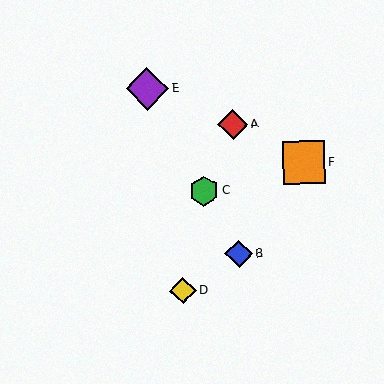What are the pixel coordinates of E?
Object E is at (147, 89).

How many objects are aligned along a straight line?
3 objects (B, C, E) are aligned along a straight line.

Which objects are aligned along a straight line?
Objects B, C, E are aligned along a straight line.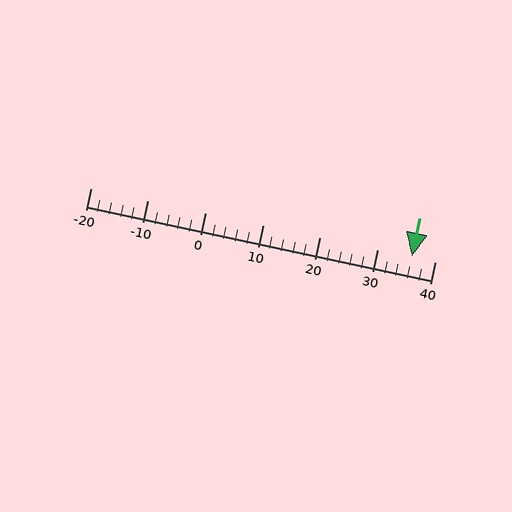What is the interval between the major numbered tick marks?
The major tick marks are spaced 10 units apart.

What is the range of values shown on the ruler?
The ruler shows values from -20 to 40.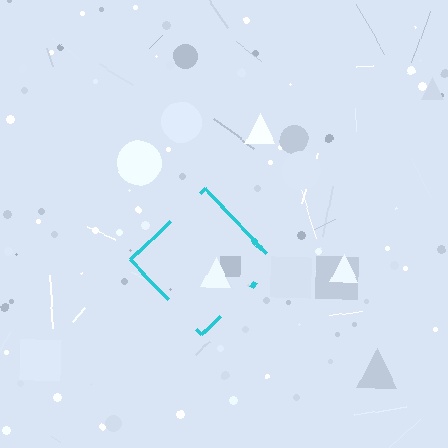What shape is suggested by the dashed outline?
The dashed outline suggests a diamond.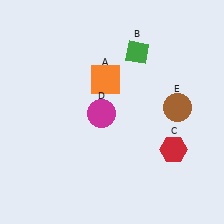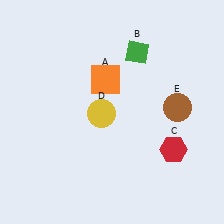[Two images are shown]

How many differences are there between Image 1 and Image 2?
There is 1 difference between the two images.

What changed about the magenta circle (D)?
In Image 1, D is magenta. In Image 2, it changed to yellow.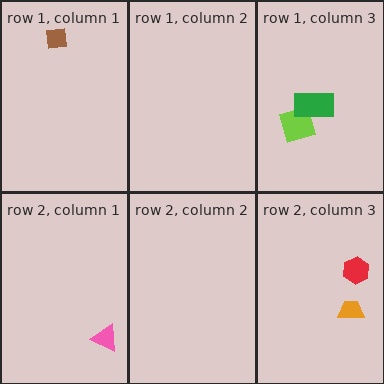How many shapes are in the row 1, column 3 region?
2.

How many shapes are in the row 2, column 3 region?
2.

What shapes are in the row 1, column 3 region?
The lime square, the green rectangle.